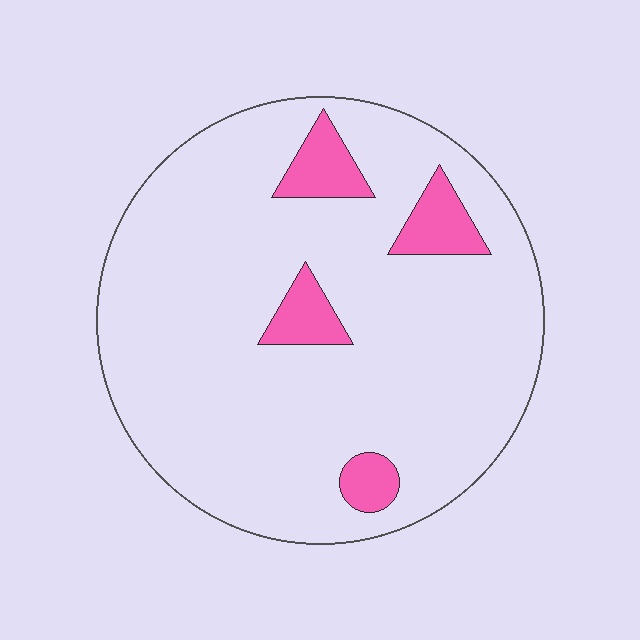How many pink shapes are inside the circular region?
4.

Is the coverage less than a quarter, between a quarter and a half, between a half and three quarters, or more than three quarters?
Less than a quarter.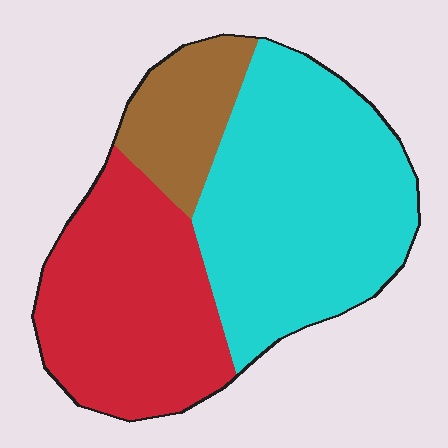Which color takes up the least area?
Brown, at roughly 15%.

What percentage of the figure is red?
Red covers about 35% of the figure.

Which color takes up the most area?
Cyan, at roughly 50%.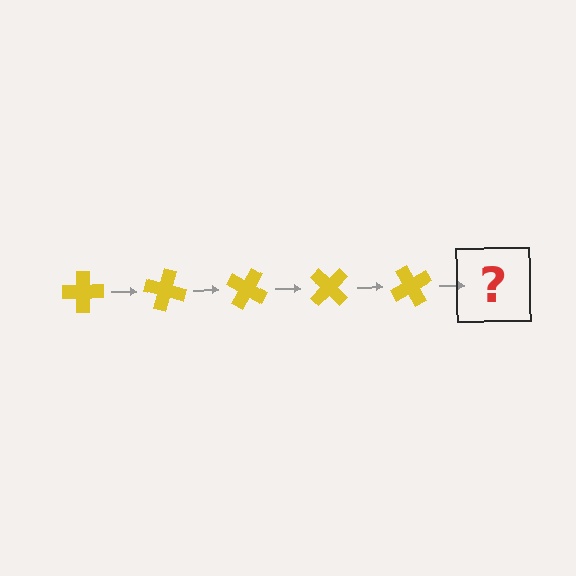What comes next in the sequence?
The next element should be a yellow cross rotated 75 degrees.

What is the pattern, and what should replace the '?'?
The pattern is that the cross rotates 15 degrees each step. The '?' should be a yellow cross rotated 75 degrees.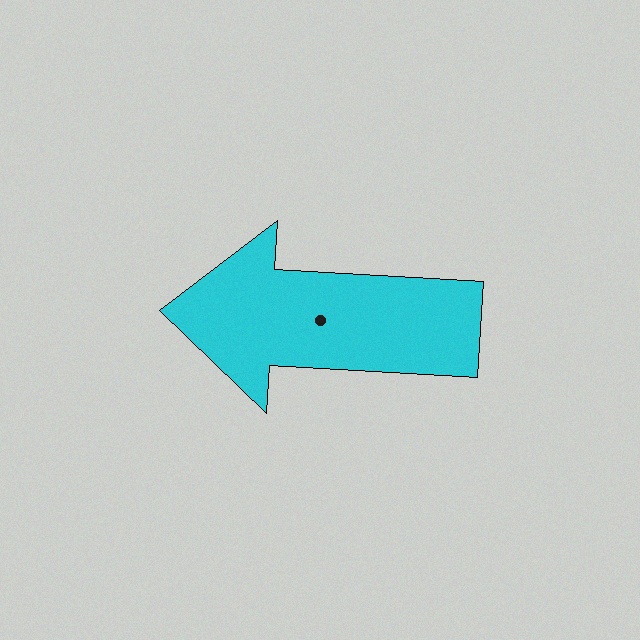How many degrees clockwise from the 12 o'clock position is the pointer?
Approximately 273 degrees.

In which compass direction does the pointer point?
West.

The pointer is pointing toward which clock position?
Roughly 9 o'clock.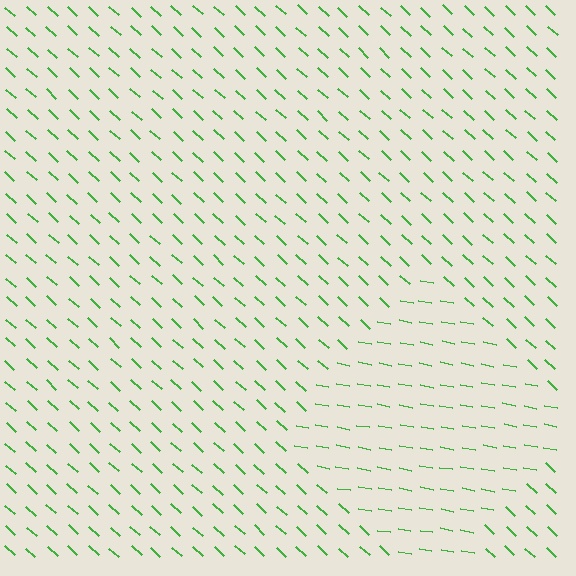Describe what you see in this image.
The image is filled with small green line segments. A diamond region in the image has lines oriented differently from the surrounding lines, creating a visible texture boundary.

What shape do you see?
I see a diamond.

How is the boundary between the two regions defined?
The boundary is defined purely by a change in line orientation (approximately 32 degrees difference). All lines are the same color and thickness.